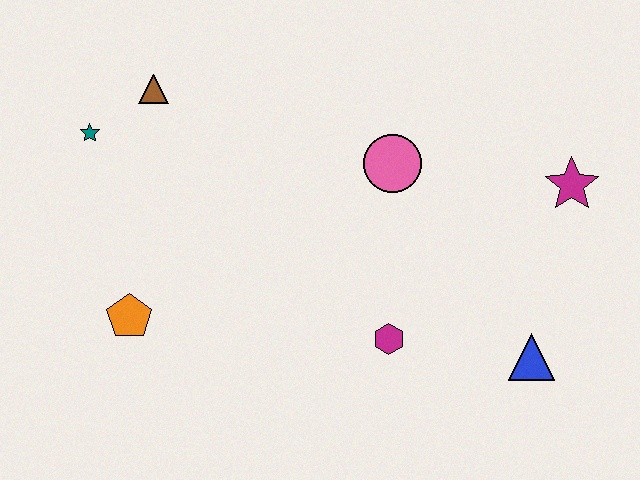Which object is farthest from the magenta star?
The teal star is farthest from the magenta star.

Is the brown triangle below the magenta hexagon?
No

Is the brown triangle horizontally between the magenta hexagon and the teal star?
Yes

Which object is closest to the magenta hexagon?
The blue triangle is closest to the magenta hexagon.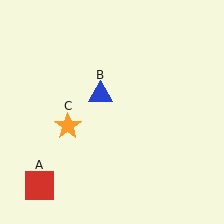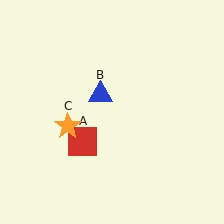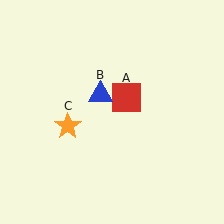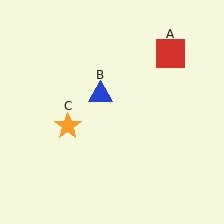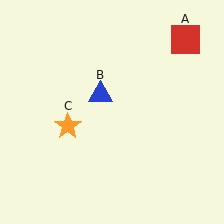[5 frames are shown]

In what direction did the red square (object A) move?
The red square (object A) moved up and to the right.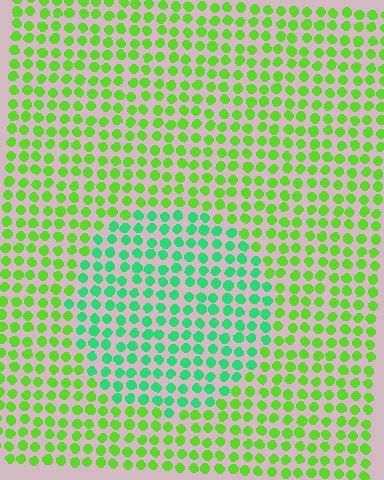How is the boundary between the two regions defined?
The boundary is defined purely by a slight shift in hue (about 43 degrees). Spacing, size, and orientation are identical on both sides.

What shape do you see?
I see a circle.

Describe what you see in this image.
The image is filled with small lime elements in a uniform arrangement. A circle-shaped region is visible where the elements are tinted to a slightly different hue, forming a subtle color boundary.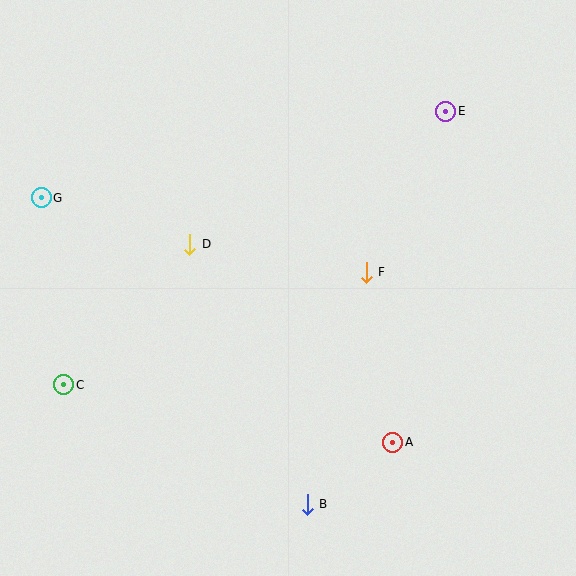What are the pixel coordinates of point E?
Point E is at (446, 111).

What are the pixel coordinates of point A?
Point A is at (393, 442).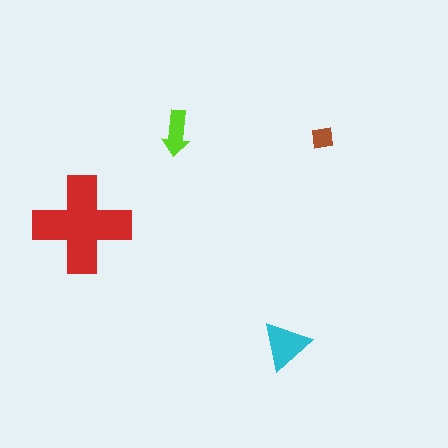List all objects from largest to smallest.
The red cross, the cyan triangle, the lime arrow, the brown square.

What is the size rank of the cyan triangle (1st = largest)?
2nd.